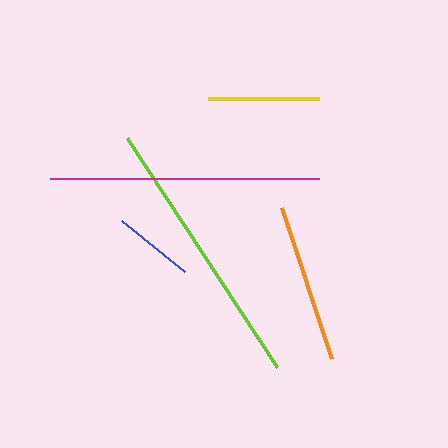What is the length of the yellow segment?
The yellow segment is approximately 111 pixels long.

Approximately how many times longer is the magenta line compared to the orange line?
The magenta line is approximately 1.7 times the length of the orange line.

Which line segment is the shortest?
The blue line is the shortest at approximately 81 pixels.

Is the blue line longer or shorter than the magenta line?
The magenta line is longer than the blue line.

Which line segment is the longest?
The lime line is the longest at approximately 274 pixels.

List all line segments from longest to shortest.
From longest to shortest: lime, magenta, orange, yellow, blue.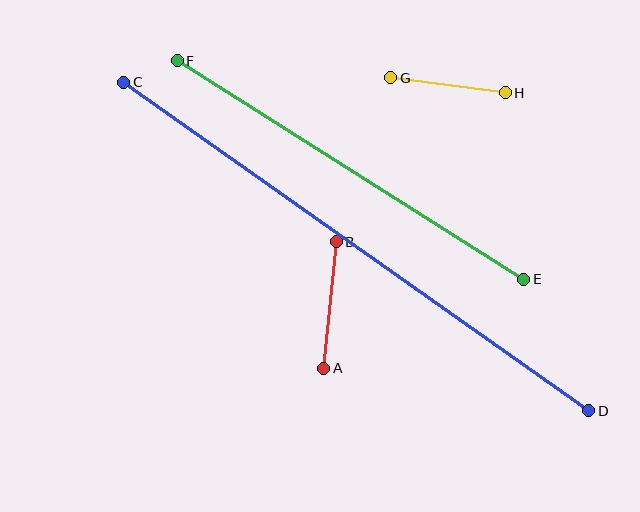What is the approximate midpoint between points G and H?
The midpoint is at approximately (448, 85) pixels.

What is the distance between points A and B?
The distance is approximately 127 pixels.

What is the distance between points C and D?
The distance is approximately 569 pixels.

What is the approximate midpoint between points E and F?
The midpoint is at approximately (351, 170) pixels.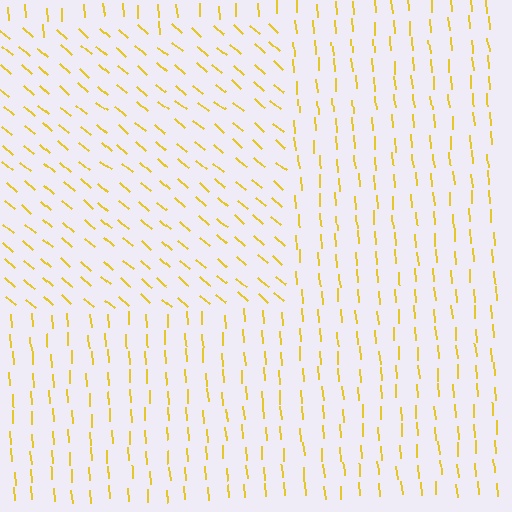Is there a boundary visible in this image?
Yes, there is a texture boundary formed by a change in line orientation.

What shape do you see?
I see a rectangle.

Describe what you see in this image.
The image is filled with small yellow line segments. A rectangle region in the image has lines oriented differently from the surrounding lines, creating a visible texture boundary.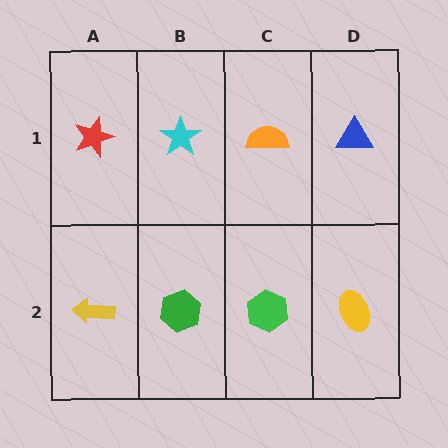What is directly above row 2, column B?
A cyan star.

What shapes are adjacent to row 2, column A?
A red star (row 1, column A), a green hexagon (row 2, column B).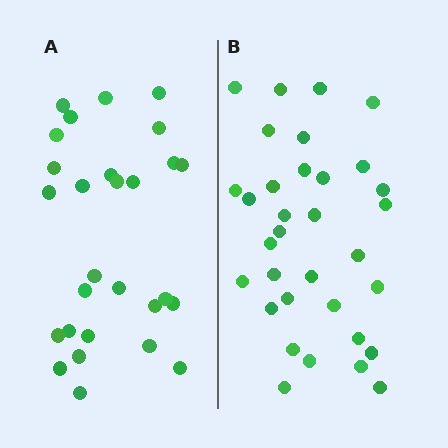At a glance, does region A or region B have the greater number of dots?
Region B (the right region) has more dots.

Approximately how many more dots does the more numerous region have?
Region B has about 5 more dots than region A.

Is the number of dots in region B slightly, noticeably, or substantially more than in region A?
Region B has only slightly more — the two regions are fairly close. The ratio is roughly 1.2 to 1.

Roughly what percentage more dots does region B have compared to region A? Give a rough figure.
About 20% more.